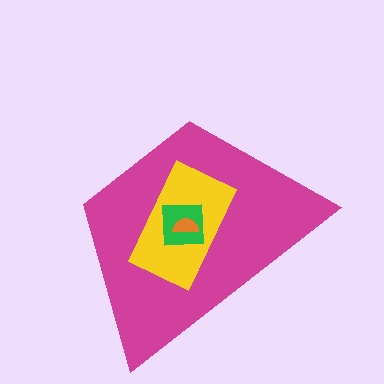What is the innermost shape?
The orange semicircle.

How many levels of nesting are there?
4.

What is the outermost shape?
The magenta trapezoid.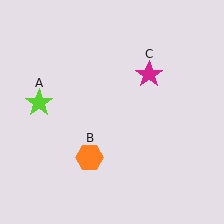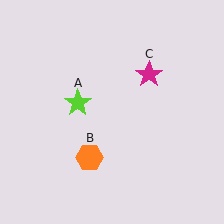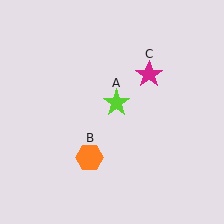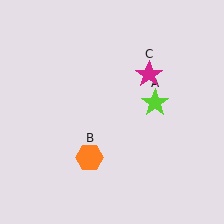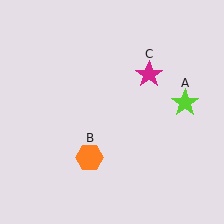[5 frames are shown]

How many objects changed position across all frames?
1 object changed position: lime star (object A).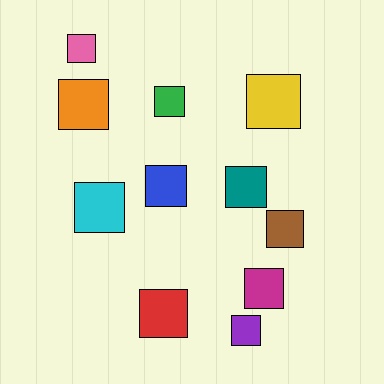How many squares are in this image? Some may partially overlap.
There are 11 squares.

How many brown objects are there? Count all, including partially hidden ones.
There is 1 brown object.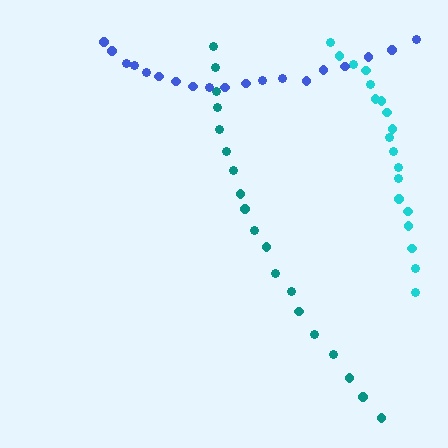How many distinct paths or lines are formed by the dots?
There are 3 distinct paths.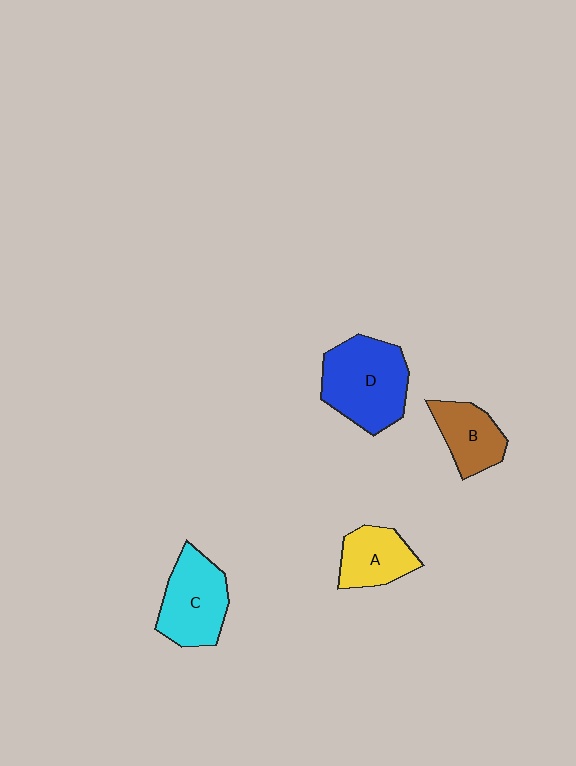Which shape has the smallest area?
Shape A (yellow).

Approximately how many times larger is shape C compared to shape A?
Approximately 1.4 times.